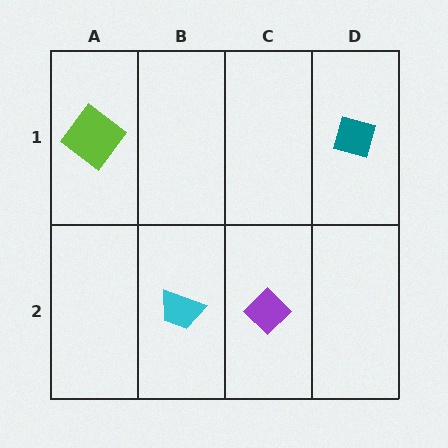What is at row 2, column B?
A cyan trapezoid.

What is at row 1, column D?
A teal diamond.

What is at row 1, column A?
A lime diamond.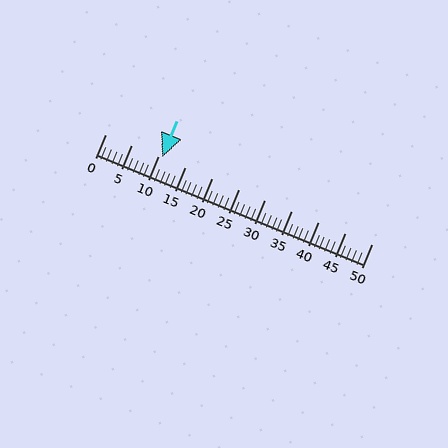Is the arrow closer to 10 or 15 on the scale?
The arrow is closer to 10.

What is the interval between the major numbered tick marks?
The major tick marks are spaced 5 units apart.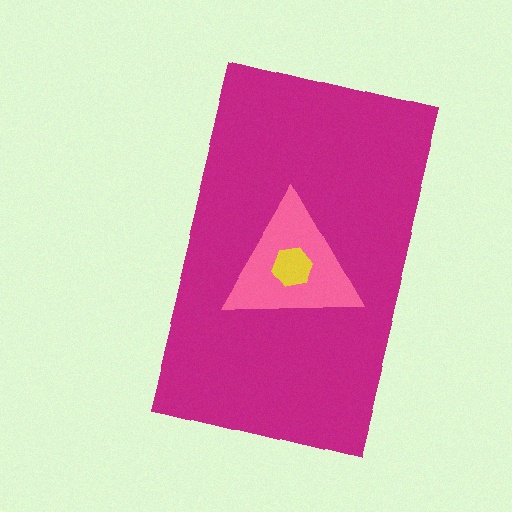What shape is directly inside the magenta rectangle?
The pink triangle.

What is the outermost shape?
The magenta rectangle.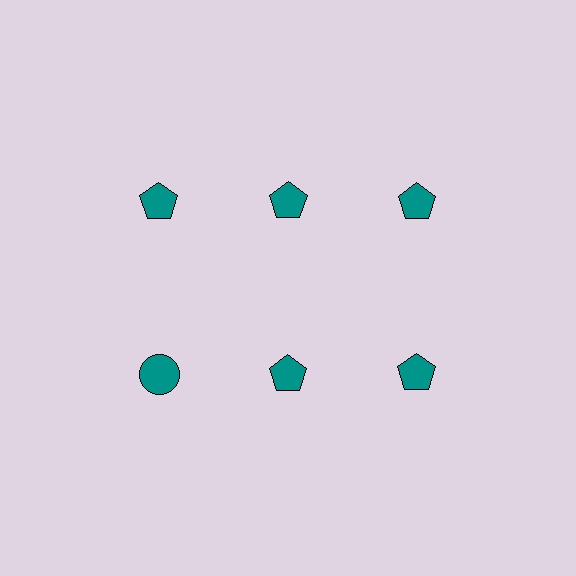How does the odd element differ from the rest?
It has a different shape: circle instead of pentagon.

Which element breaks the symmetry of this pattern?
The teal circle in the second row, leftmost column breaks the symmetry. All other shapes are teal pentagons.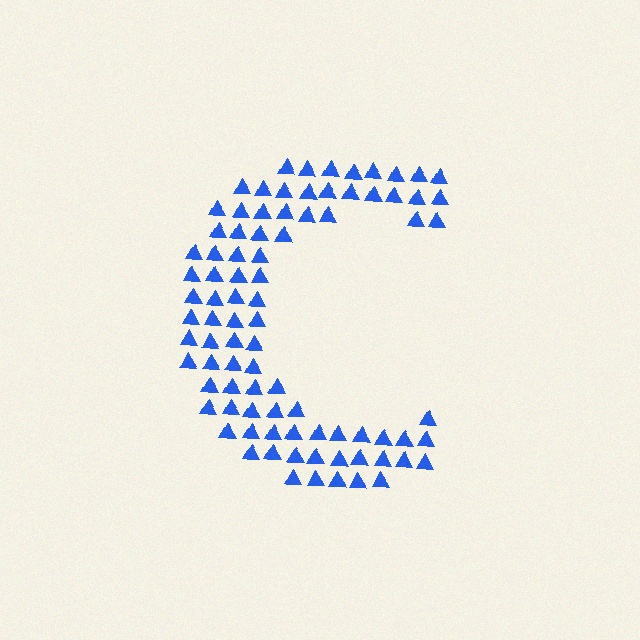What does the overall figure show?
The overall figure shows the letter C.